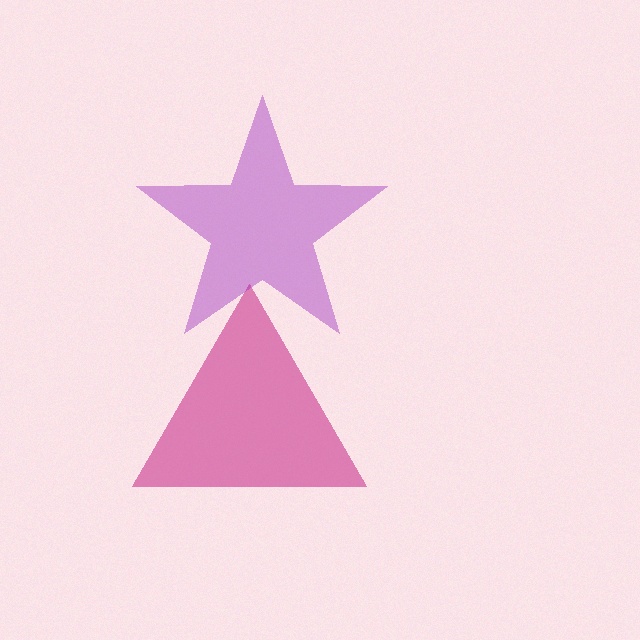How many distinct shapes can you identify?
There are 2 distinct shapes: a magenta triangle, a purple star.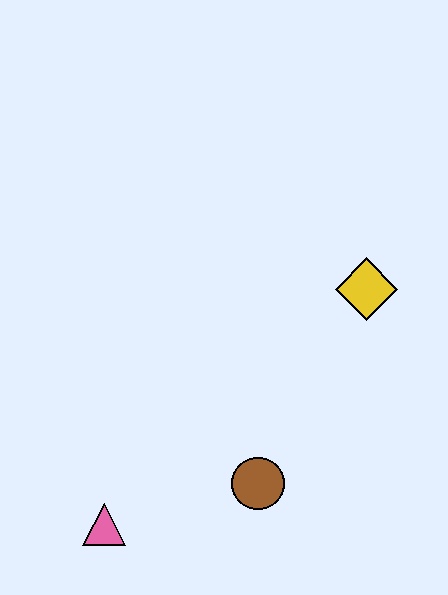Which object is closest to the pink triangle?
The brown circle is closest to the pink triangle.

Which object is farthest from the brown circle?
The yellow diamond is farthest from the brown circle.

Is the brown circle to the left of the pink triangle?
No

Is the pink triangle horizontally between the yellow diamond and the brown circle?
No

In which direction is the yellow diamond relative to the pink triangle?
The yellow diamond is to the right of the pink triangle.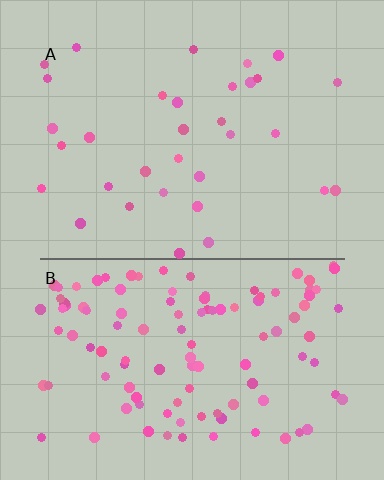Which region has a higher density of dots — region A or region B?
B (the bottom).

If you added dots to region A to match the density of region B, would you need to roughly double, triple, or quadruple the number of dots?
Approximately triple.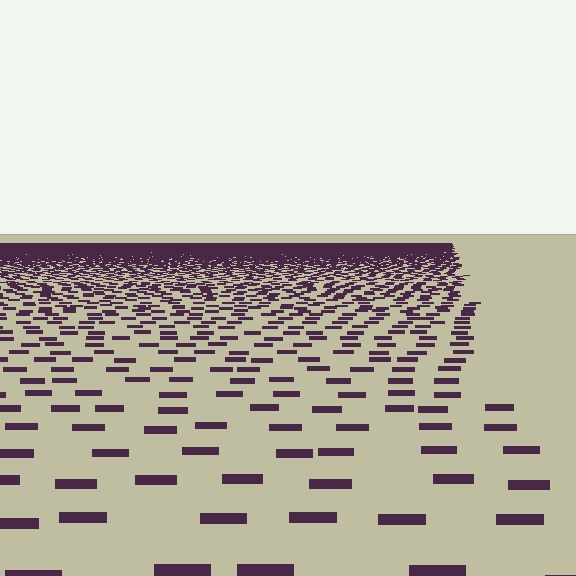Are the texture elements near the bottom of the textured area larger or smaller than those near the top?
Larger. Near the bottom, elements are closer to the viewer and appear at a bigger on-screen size.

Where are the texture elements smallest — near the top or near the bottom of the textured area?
Near the top.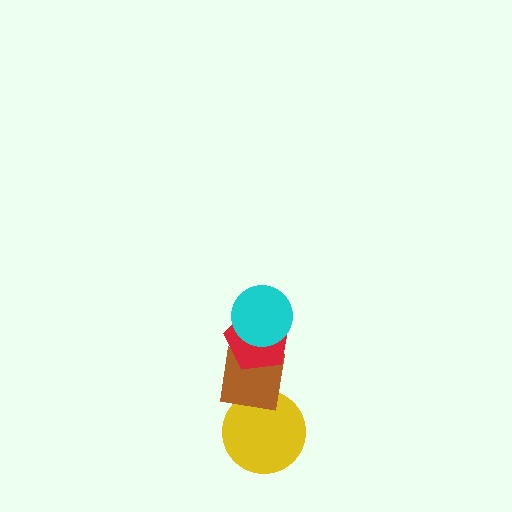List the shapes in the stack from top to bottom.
From top to bottom: the cyan circle, the red pentagon, the brown square, the yellow circle.